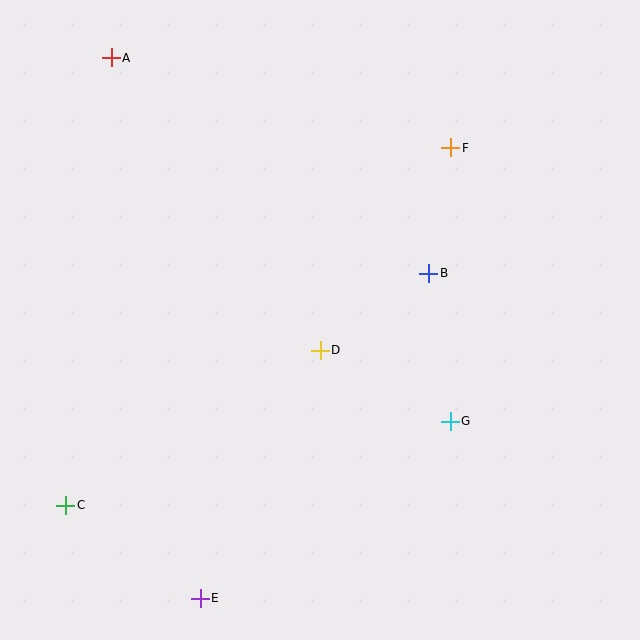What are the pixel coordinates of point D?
Point D is at (320, 350).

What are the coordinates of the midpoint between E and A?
The midpoint between E and A is at (156, 328).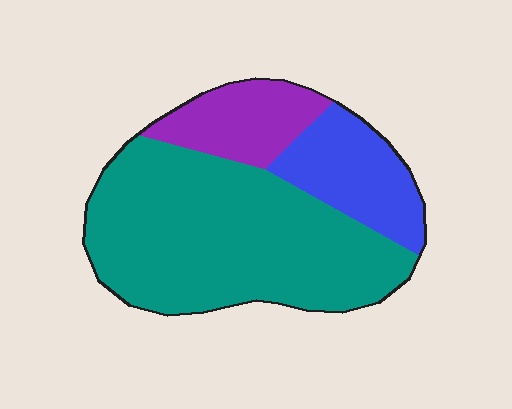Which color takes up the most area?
Teal, at roughly 65%.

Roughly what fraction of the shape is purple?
Purple covers roughly 15% of the shape.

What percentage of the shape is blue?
Blue takes up about one fifth (1/5) of the shape.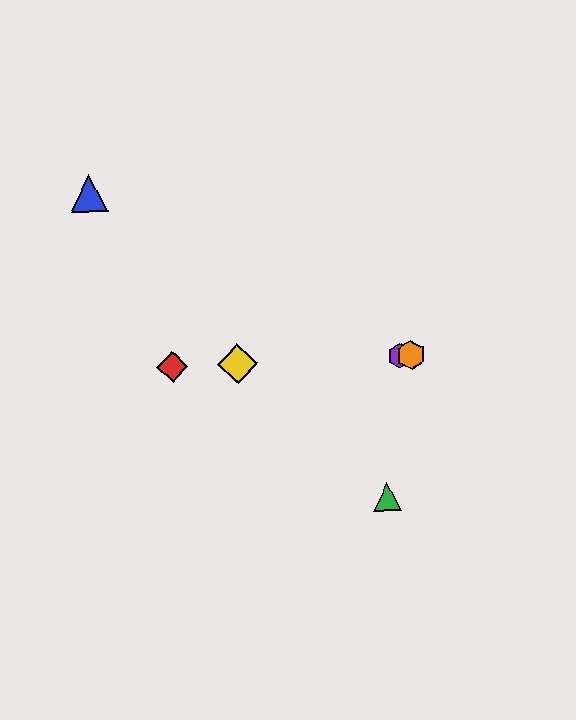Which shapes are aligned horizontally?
The red diamond, the yellow diamond, the purple hexagon, the orange hexagon are aligned horizontally.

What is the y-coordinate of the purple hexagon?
The purple hexagon is at y≈356.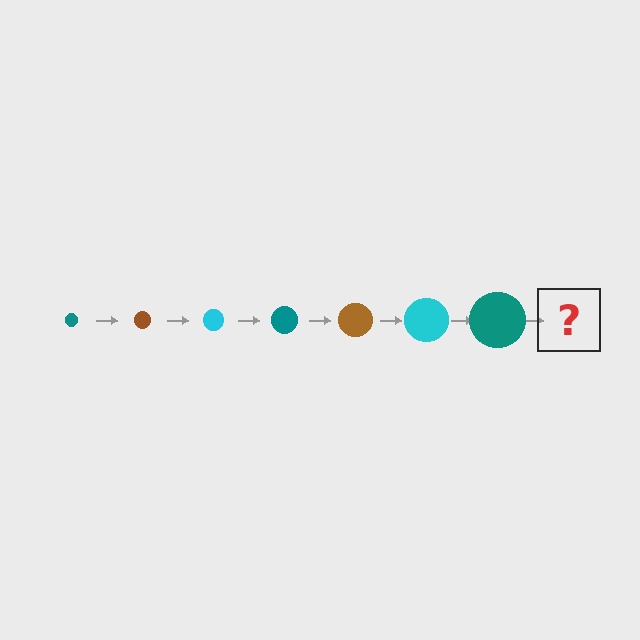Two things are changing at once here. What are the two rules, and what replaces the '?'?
The two rules are that the circle grows larger each step and the color cycles through teal, brown, and cyan. The '?' should be a brown circle, larger than the previous one.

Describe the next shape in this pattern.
It should be a brown circle, larger than the previous one.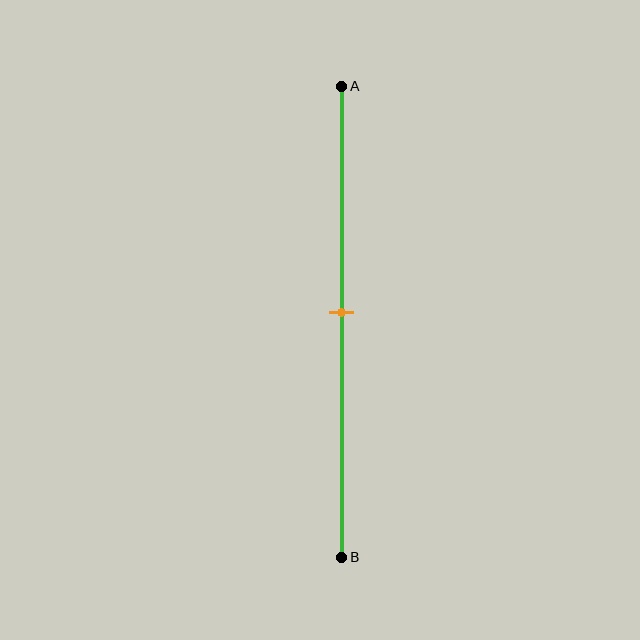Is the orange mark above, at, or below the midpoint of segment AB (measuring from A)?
The orange mark is approximately at the midpoint of segment AB.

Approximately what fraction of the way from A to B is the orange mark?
The orange mark is approximately 50% of the way from A to B.